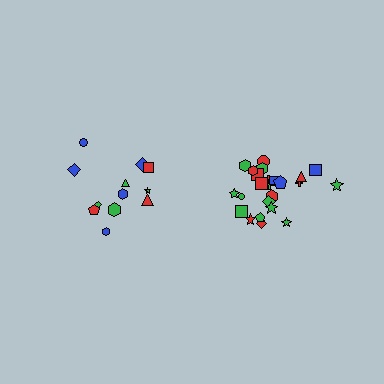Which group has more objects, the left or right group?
The right group.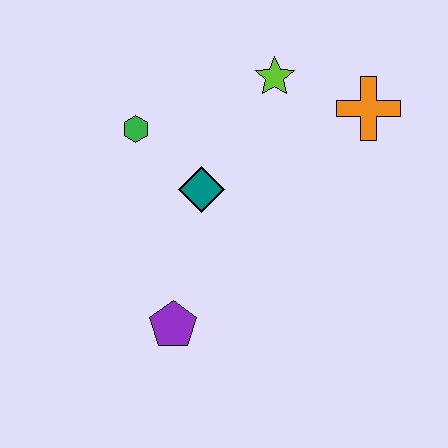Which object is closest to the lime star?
The orange cross is closest to the lime star.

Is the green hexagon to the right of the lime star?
No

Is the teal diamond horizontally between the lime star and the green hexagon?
Yes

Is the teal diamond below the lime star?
Yes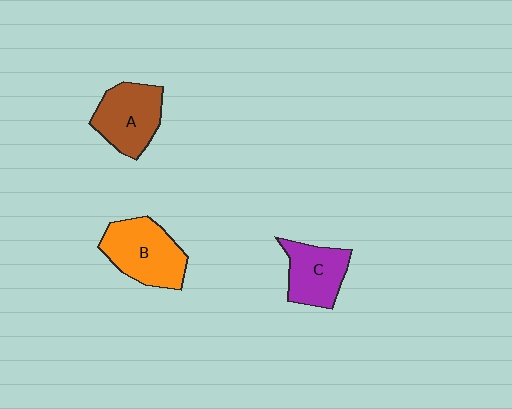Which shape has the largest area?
Shape B (orange).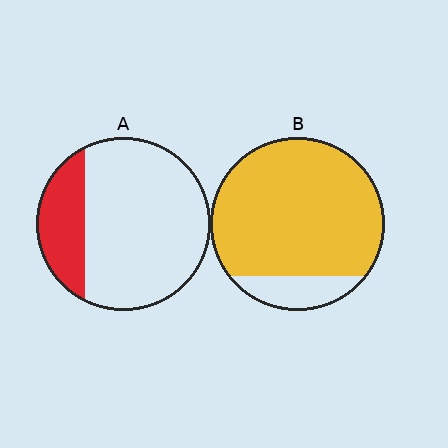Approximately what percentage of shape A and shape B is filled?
A is approximately 25% and B is approximately 85%.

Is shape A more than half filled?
No.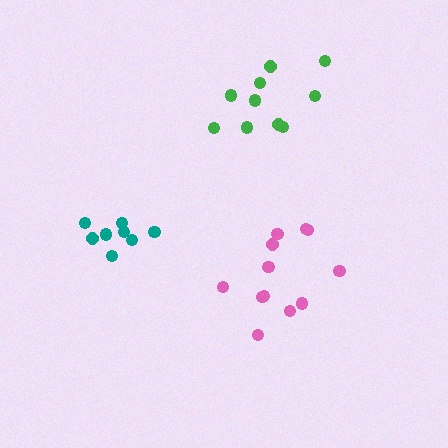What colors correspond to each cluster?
The clusters are colored: pink, teal, green.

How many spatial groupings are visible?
There are 3 spatial groupings.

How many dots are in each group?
Group 1: 12 dots, Group 2: 8 dots, Group 3: 10 dots (30 total).